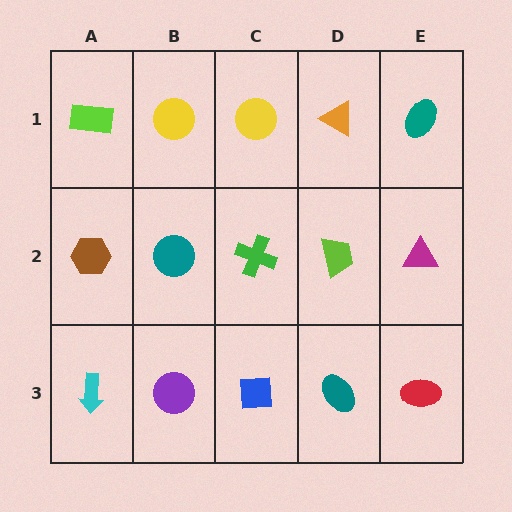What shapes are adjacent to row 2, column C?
A yellow circle (row 1, column C), a blue square (row 3, column C), a teal circle (row 2, column B), a lime trapezoid (row 2, column D).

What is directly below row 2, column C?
A blue square.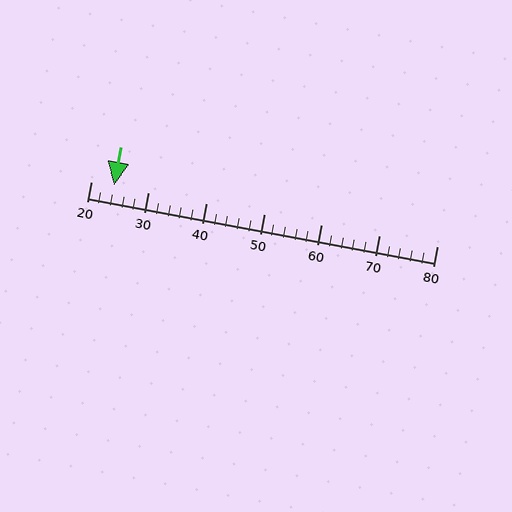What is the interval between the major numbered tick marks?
The major tick marks are spaced 10 units apart.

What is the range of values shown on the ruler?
The ruler shows values from 20 to 80.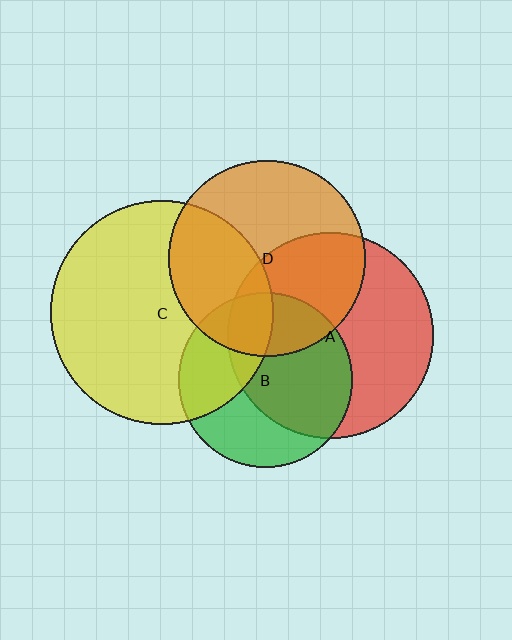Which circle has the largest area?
Circle C (yellow).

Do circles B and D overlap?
Yes.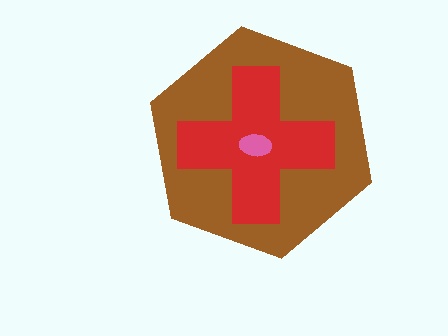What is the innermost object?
The pink ellipse.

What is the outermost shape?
The brown hexagon.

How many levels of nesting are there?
3.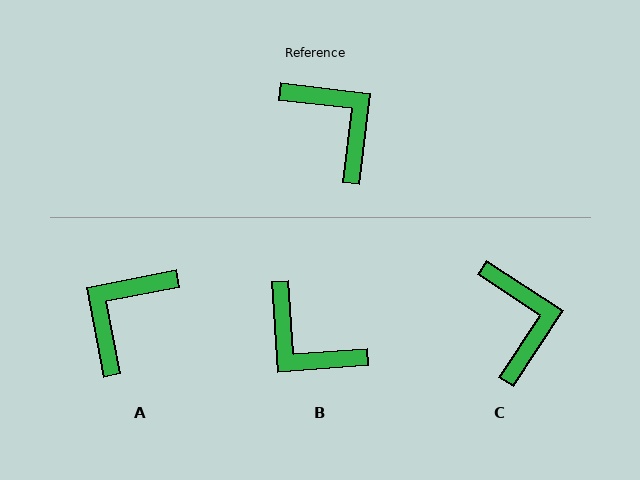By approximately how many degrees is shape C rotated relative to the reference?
Approximately 26 degrees clockwise.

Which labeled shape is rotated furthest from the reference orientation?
B, about 169 degrees away.